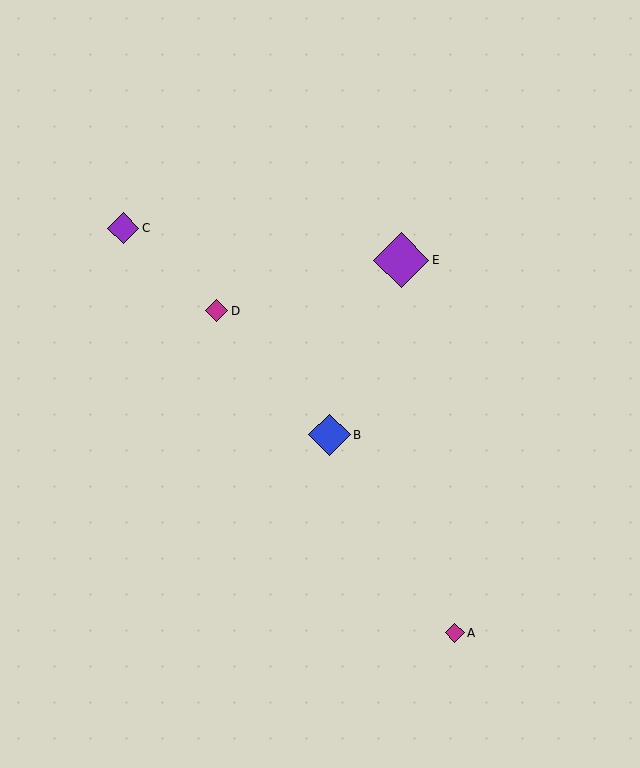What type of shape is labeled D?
Shape D is a magenta diamond.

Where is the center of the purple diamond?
The center of the purple diamond is at (401, 260).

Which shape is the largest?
The purple diamond (labeled E) is the largest.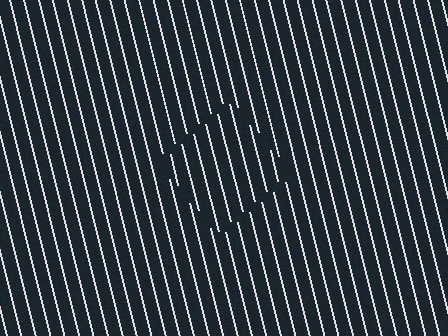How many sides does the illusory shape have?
4 sides — the line-ends trace a square.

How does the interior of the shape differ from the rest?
The interior of the shape contains the same grating, shifted by half a period — the contour is defined by the phase discontinuity where line-ends from the inner and outer gratings abut.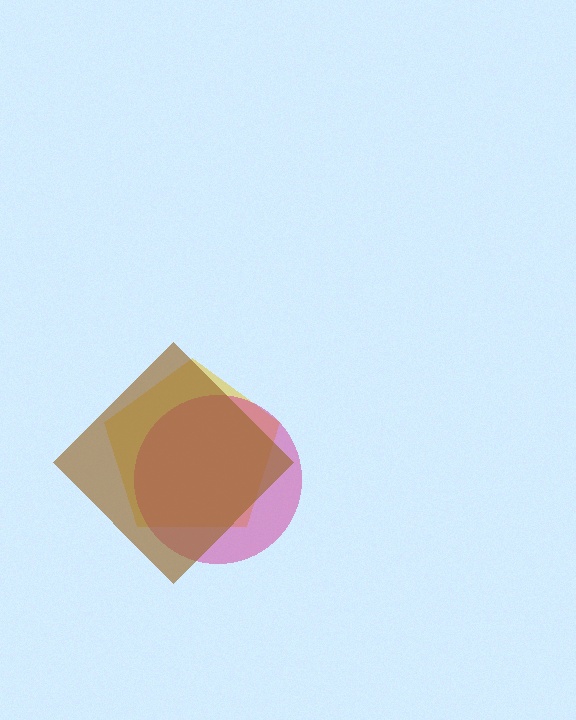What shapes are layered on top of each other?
The layered shapes are: a yellow pentagon, a magenta circle, a brown diamond.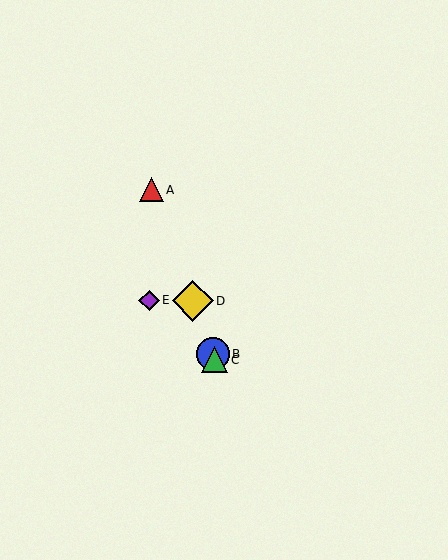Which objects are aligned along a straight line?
Objects A, B, C, D are aligned along a straight line.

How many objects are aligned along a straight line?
4 objects (A, B, C, D) are aligned along a straight line.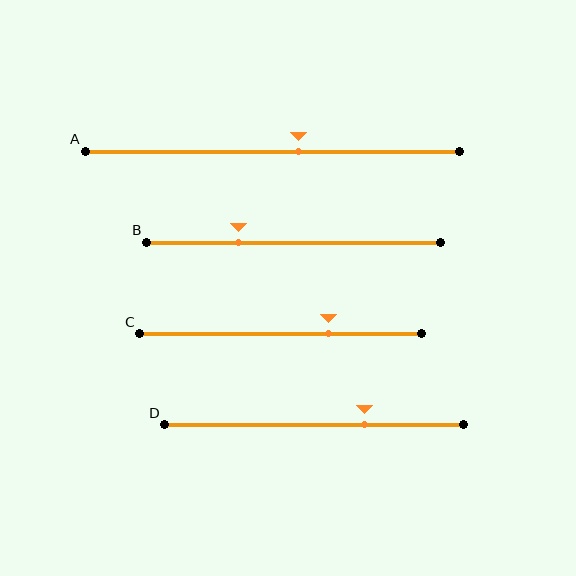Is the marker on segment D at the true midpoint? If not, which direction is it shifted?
No, the marker on segment D is shifted to the right by about 17% of the segment length.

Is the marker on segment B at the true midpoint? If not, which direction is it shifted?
No, the marker on segment B is shifted to the left by about 19% of the segment length.